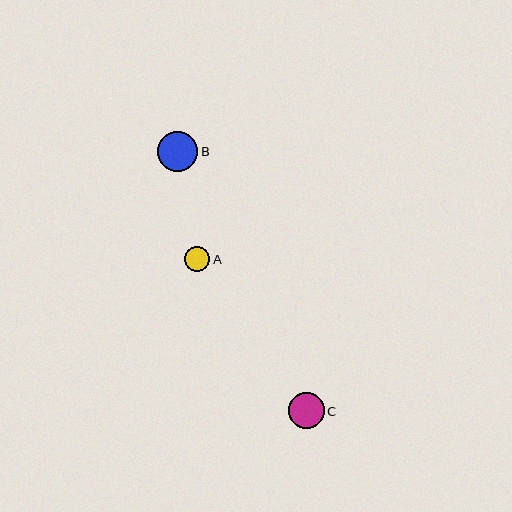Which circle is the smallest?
Circle A is the smallest with a size of approximately 25 pixels.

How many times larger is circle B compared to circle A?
Circle B is approximately 1.6 times the size of circle A.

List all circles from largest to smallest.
From largest to smallest: B, C, A.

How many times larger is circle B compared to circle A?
Circle B is approximately 1.6 times the size of circle A.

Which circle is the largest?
Circle B is the largest with a size of approximately 40 pixels.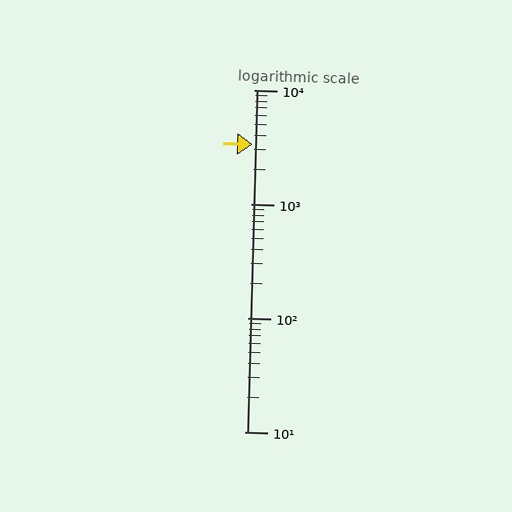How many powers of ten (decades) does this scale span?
The scale spans 3 decades, from 10 to 10000.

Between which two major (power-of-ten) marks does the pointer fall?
The pointer is between 1000 and 10000.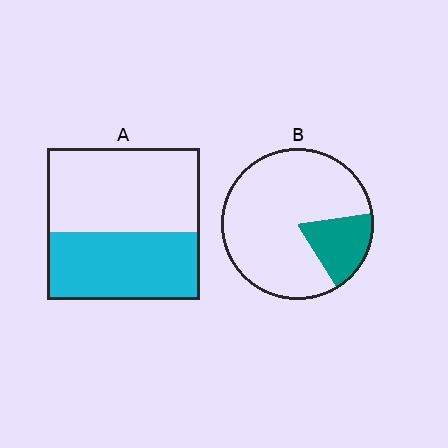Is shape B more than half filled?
No.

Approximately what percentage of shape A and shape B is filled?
A is approximately 45% and B is approximately 20%.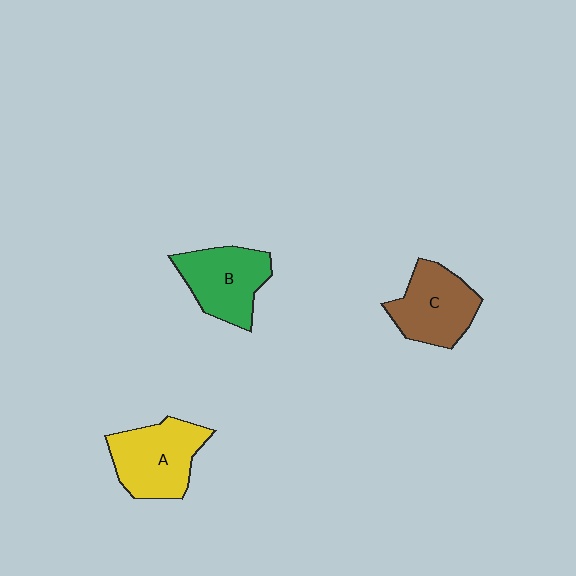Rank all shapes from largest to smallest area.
From largest to smallest: A (yellow), C (brown), B (green).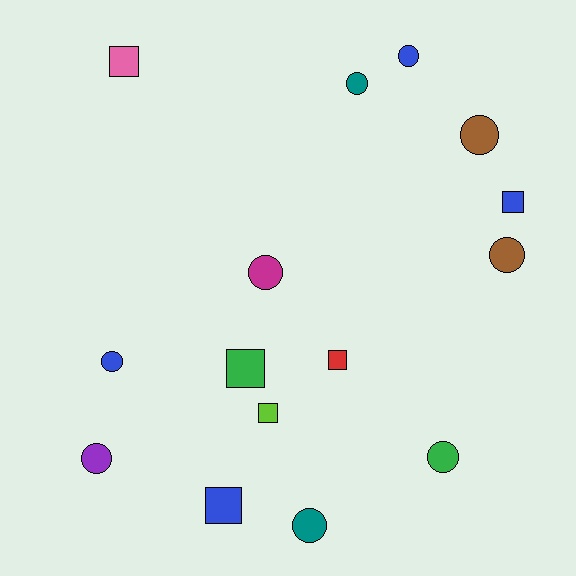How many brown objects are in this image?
There are 2 brown objects.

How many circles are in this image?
There are 9 circles.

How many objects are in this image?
There are 15 objects.